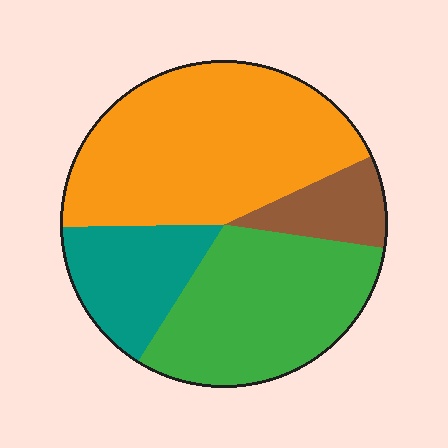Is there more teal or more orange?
Orange.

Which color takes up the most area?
Orange, at roughly 45%.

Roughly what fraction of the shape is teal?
Teal takes up less than a sixth of the shape.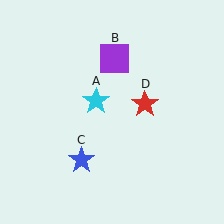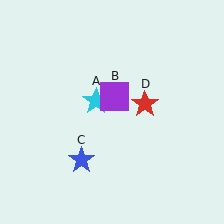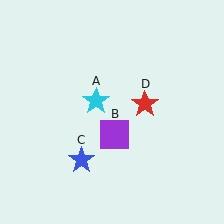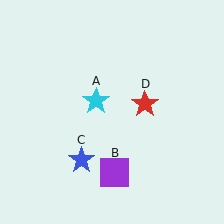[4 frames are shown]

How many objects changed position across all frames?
1 object changed position: purple square (object B).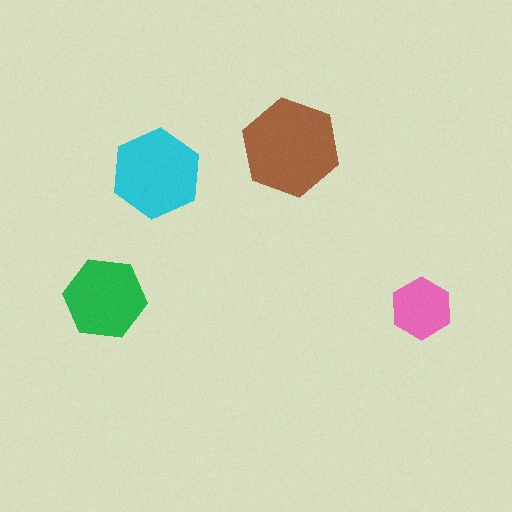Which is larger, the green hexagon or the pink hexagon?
The green one.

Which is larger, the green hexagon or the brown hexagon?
The brown one.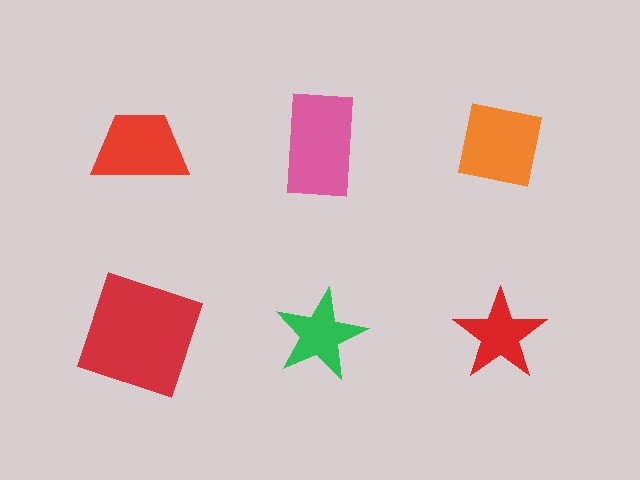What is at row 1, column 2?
A pink rectangle.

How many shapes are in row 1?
3 shapes.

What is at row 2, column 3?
A red star.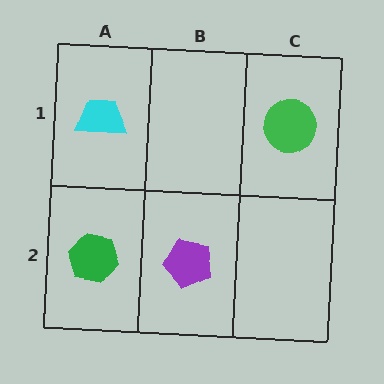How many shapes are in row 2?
2 shapes.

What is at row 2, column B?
A purple pentagon.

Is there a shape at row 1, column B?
No, that cell is empty.